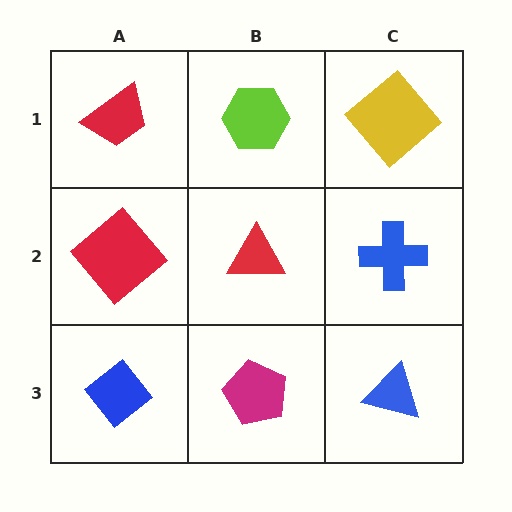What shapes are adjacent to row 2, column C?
A yellow diamond (row 1, column C), a blue triangle (row 3, column C), a red triangle (row 2, column B).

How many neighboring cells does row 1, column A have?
2.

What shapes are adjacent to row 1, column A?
A red diamond (row 2, column A), a lime hexagon (row 1, column B).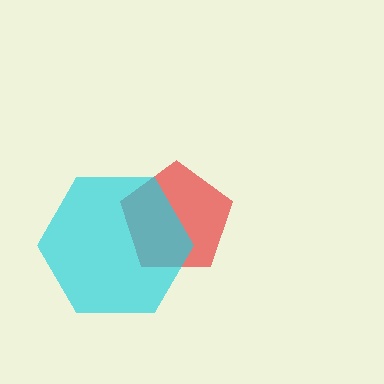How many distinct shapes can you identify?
There are 2 distinct shapes: a red pentagon, a cyan hexagon.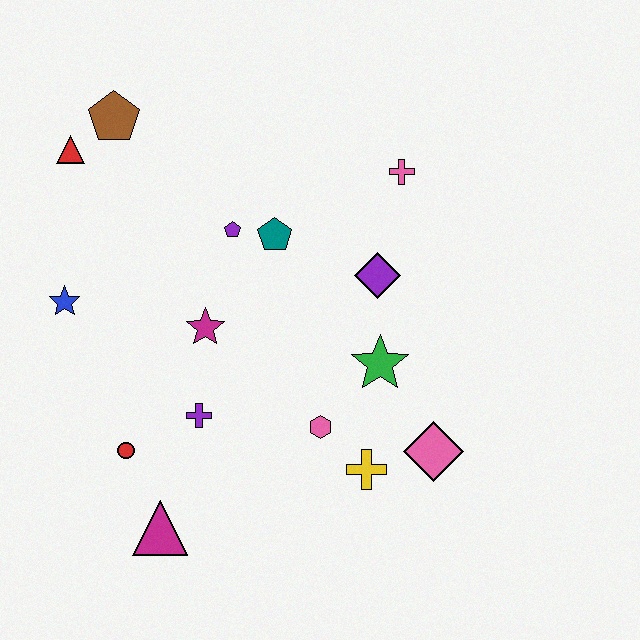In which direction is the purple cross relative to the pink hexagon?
The purple cross is to the left of the pink hexagon.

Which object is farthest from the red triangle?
The pink diamond is farthest from the red triangle.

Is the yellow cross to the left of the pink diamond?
Yes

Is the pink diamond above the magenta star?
No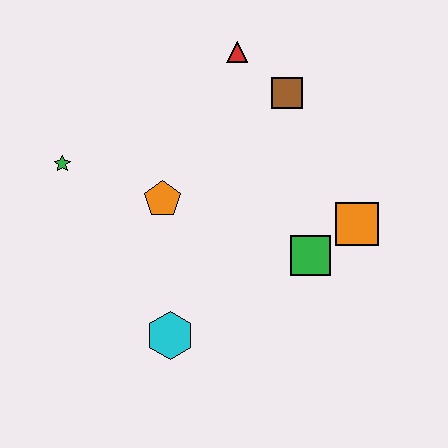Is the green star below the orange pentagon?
No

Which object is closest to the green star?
The orange pentagon is closest to the green star.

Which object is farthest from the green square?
The green star is farthest from the green square.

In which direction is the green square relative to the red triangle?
The green square is below the red triangle.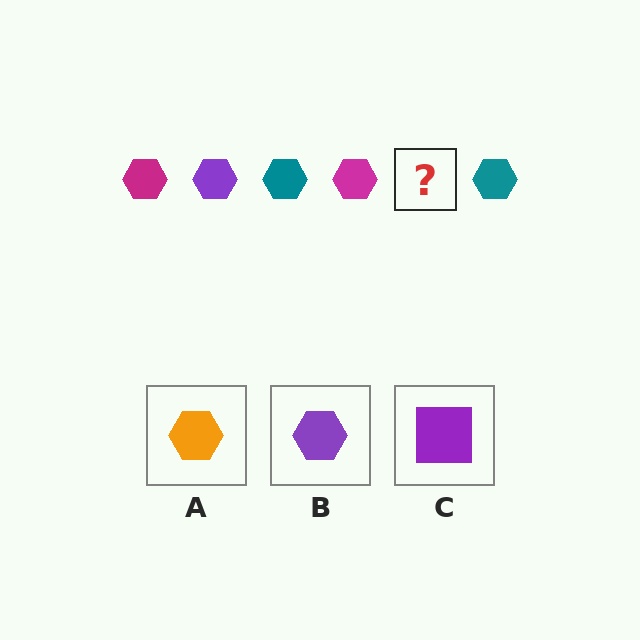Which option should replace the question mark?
Option B.